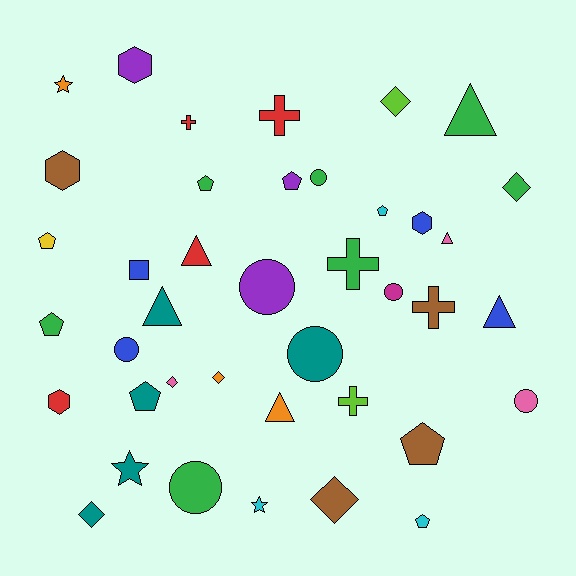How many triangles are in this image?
There are 6 triangles.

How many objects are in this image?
There are 40 objects.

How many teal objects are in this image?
There are 5 teal objects.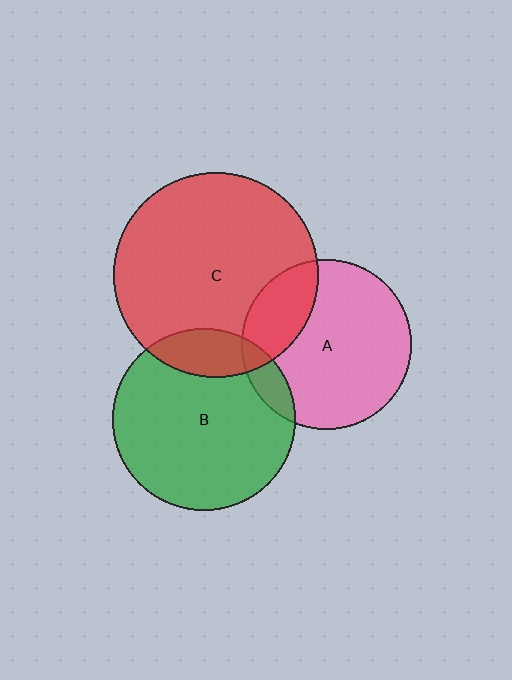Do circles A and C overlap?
Yes.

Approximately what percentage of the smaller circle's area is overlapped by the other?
Approximately 25%.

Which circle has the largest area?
Circle C (red).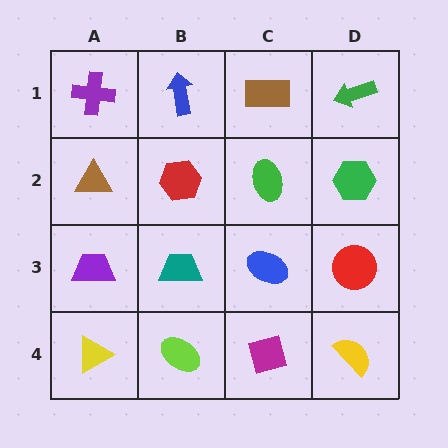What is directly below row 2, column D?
A red circle.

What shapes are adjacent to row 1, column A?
A brown triangle (row 2, column A), a blue arrow (row 1, column B).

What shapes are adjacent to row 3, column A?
A brown triangle (row 2, column A), a yellow triangle (row 4, column A), a teal trapezoid (row 3, column B).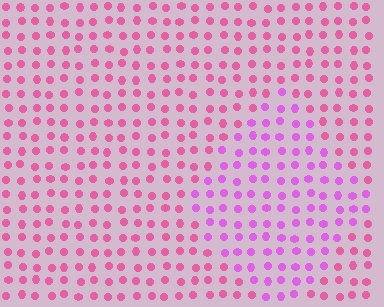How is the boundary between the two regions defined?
The boundary is defined purely by a slight shift in hue (about 34 degrees). Spacing, size, and orientation are identical on both sides.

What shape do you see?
I see a diamond.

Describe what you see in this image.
The image is filled with small pink elements in a uniform arrangement. A diamond-shaped region is visible where the elements are tinted to a slightly different hue, forming a subtle color boundary.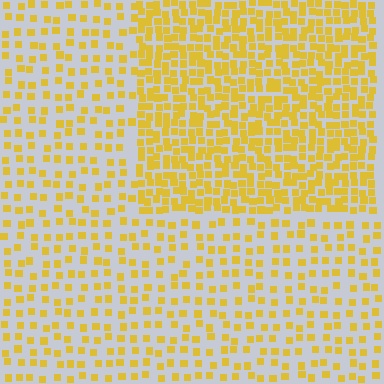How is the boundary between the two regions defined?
The boundary is defined by a change in element density (approximately 2.2x ratio). All elements are the same color, size, and shape.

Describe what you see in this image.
The image contains small yellow elements arranged at two different densities. A rectangle-shaped region is visible where the elements are more densely packed than the surrounding area.